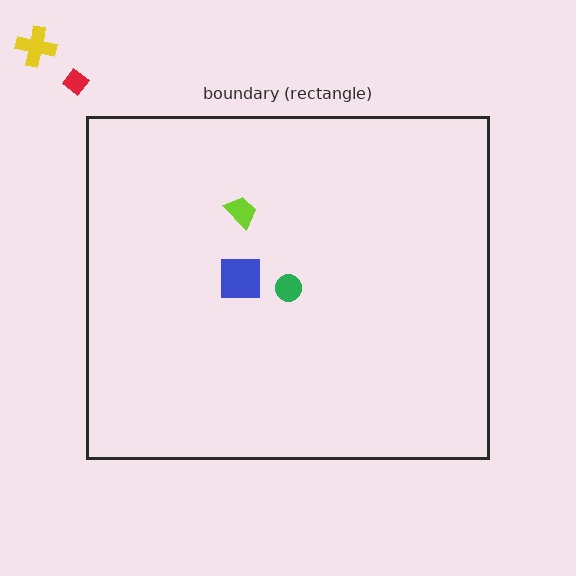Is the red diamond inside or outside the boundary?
Outside.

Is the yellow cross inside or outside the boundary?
Outside.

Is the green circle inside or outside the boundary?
Inside.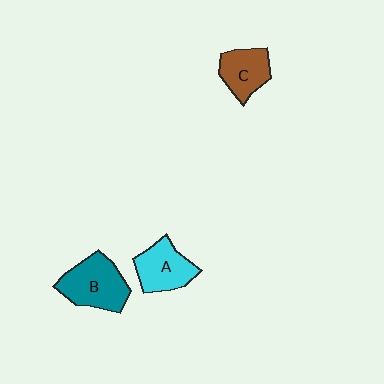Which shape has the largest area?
Shape B (teal).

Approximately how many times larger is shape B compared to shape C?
Approximately 1.4 times.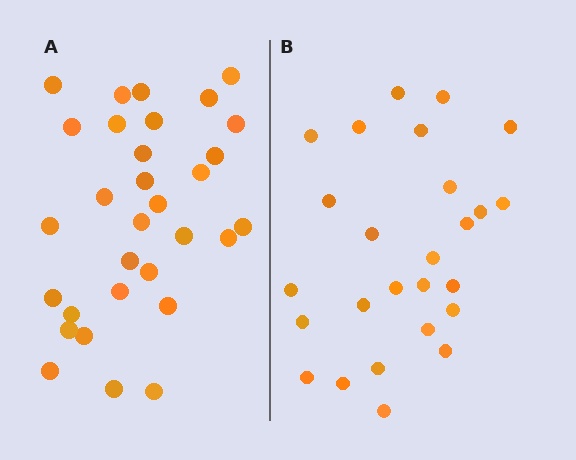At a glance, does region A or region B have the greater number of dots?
Region A (the left region) has more dots.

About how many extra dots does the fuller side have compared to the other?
Region A has about 5 more dots than region B.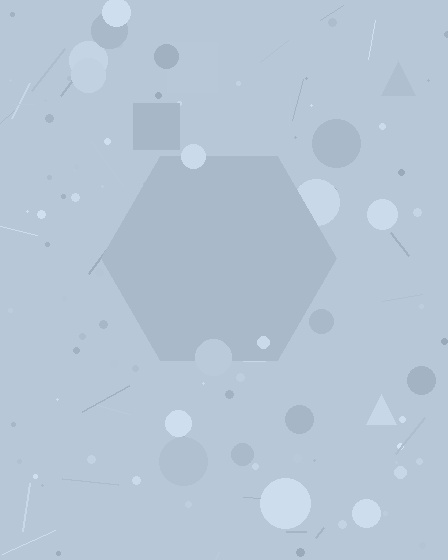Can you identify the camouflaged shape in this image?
The camouflaged shape is a hexagon.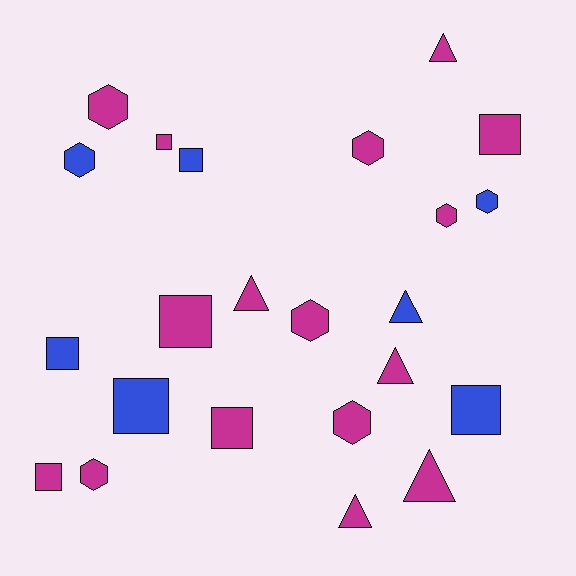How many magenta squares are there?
There are 5 magenta squares.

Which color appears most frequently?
Magenta, with 16 objects.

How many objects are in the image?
There are 23 objects.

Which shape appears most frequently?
Square, with 9 objects.